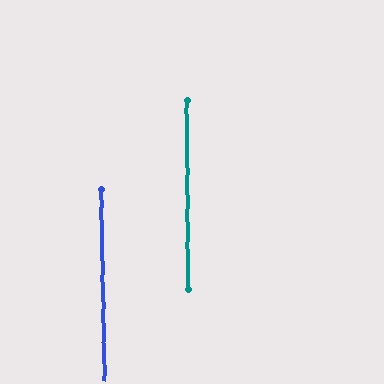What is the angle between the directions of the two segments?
Approximately 1 degree.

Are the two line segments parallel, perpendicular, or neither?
Parallel — their directions differ by only 0.9°.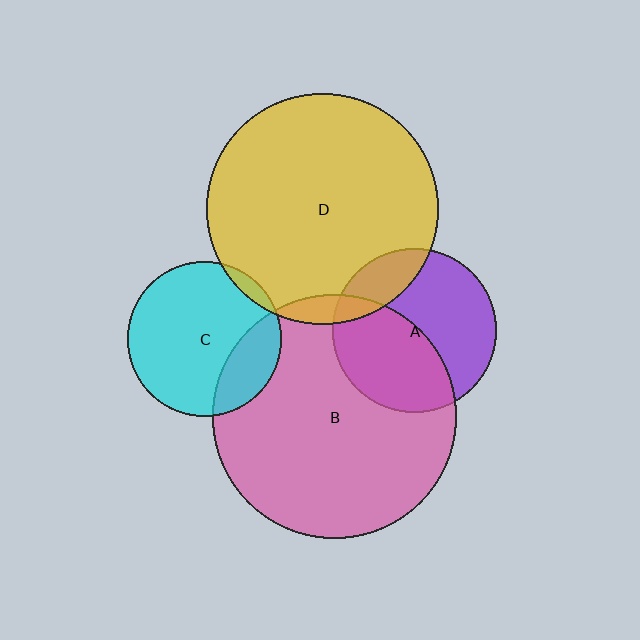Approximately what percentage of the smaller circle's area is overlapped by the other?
Approximately 20%.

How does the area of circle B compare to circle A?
Approximately 2.2 times.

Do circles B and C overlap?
Yes.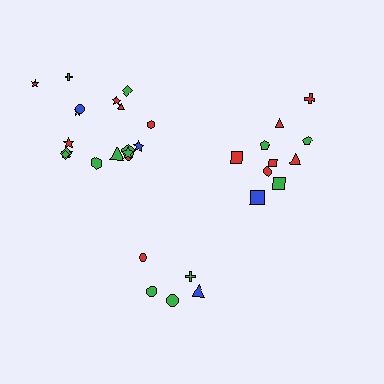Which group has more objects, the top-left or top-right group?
The top-left group.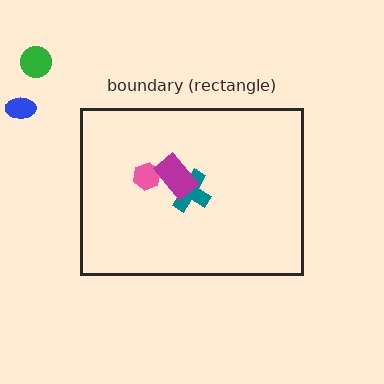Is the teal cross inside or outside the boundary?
Inside.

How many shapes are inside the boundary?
3 inside, 2 outside.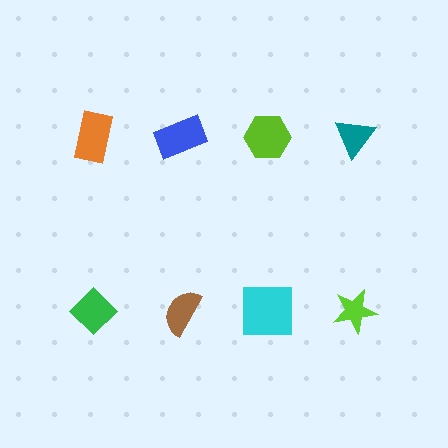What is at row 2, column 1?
A green diamond.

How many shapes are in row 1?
4 shapes.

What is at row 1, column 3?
A lime hexagon.